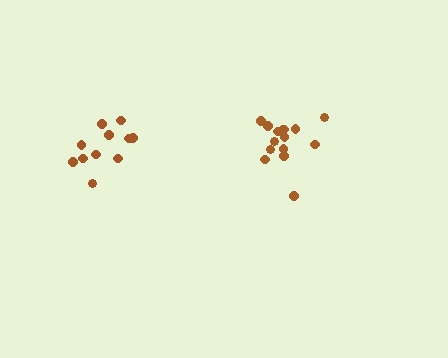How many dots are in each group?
Group 1: 15 dots, Group 2: 11 dots (26 total).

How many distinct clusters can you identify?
There are 2 distinct clusters.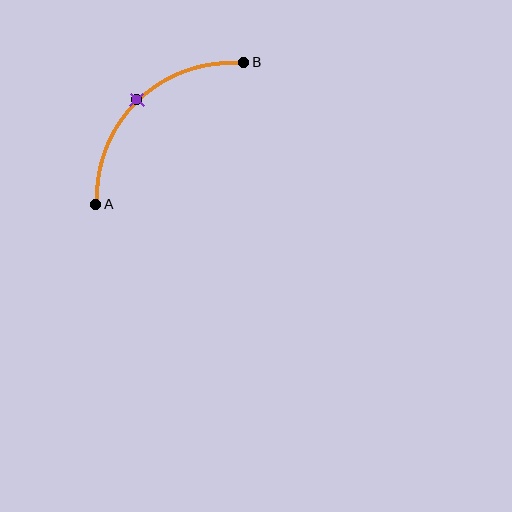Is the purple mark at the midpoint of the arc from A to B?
Yes. The purple mark lies on the arc at equal arc-length from both A and B — it is the arc midpoint.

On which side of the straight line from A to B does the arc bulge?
The arc bulges above and to the left of the straight line connecting A and B.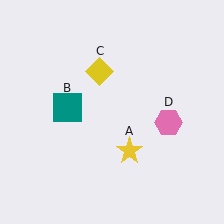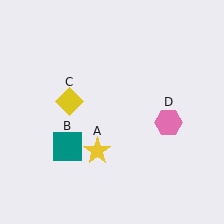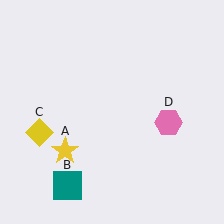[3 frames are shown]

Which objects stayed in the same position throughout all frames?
Pink hexagon (object D) remained stationary.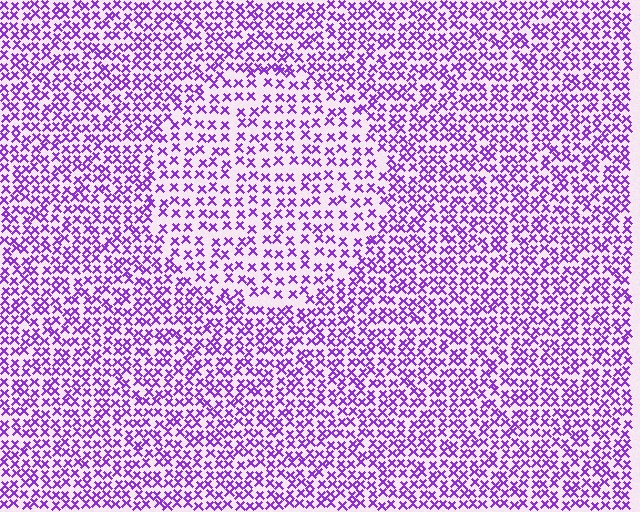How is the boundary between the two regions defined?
The boundary is defined by a change in element density (approximately 1.6x ratio). All elements are the same color, size, and shape.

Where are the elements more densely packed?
The elements are more densely packed outside the circle boundary.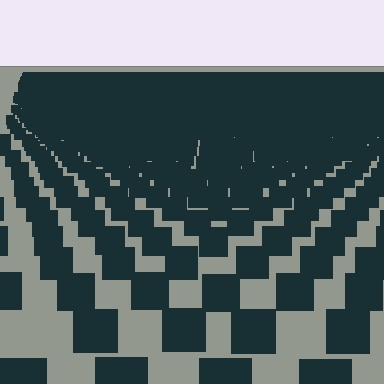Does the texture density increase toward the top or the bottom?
Density increases toward the top.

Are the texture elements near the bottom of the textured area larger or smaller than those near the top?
Larger. Near the bottom, elements are closer to the viewer and appear at a bigger on-screen size.